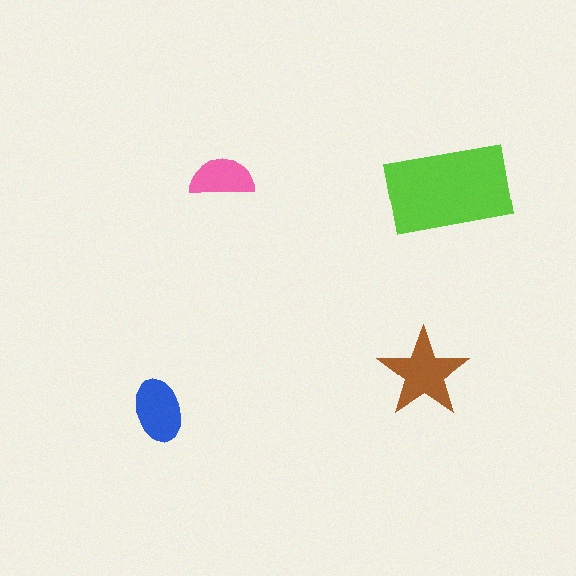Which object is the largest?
The lime rectangle.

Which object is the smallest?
The pink semicircle.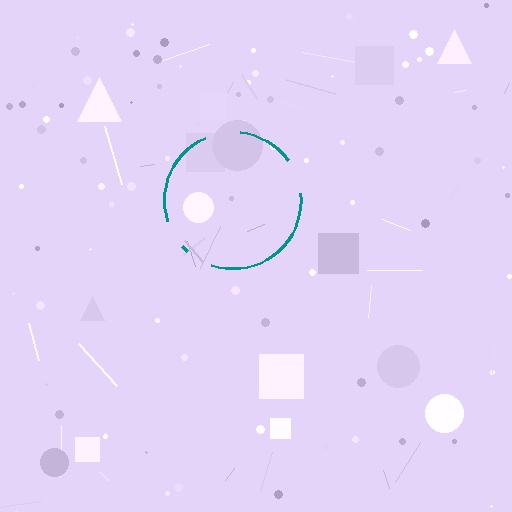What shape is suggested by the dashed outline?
The dashed outline suggests a circle.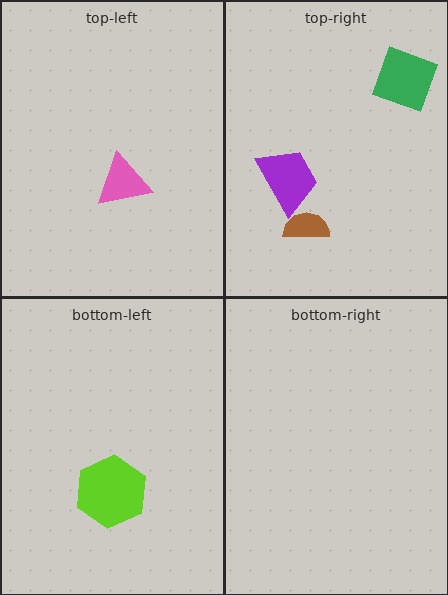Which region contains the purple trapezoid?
The top-right region.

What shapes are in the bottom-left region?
The lime hexagon.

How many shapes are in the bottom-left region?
1.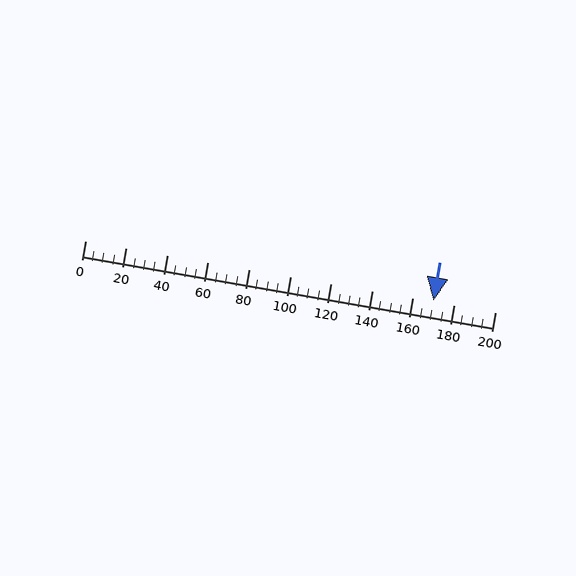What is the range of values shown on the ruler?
The ruler shows values from 0 to 200.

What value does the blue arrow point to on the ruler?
The blue arrow points to approximately 170.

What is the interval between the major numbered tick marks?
The major tick marks are spaced 20 units apart.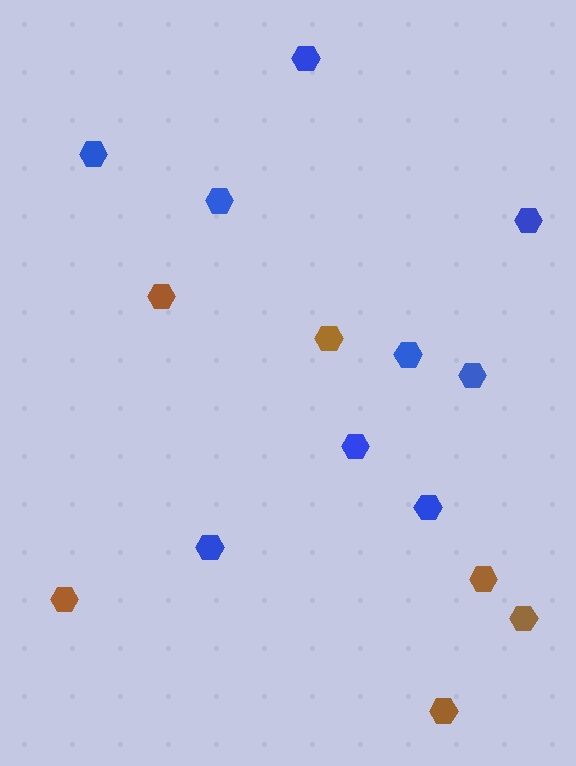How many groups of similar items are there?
There are 2 groups: one group of blue hexagons (9) and one group of brown hexagons (6).